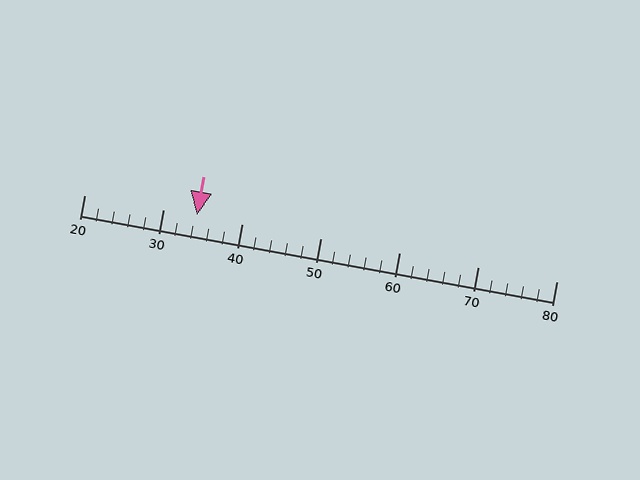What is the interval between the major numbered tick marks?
The major tick marks are spaced 10 units apart.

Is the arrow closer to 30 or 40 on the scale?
The arrow is closer to 30.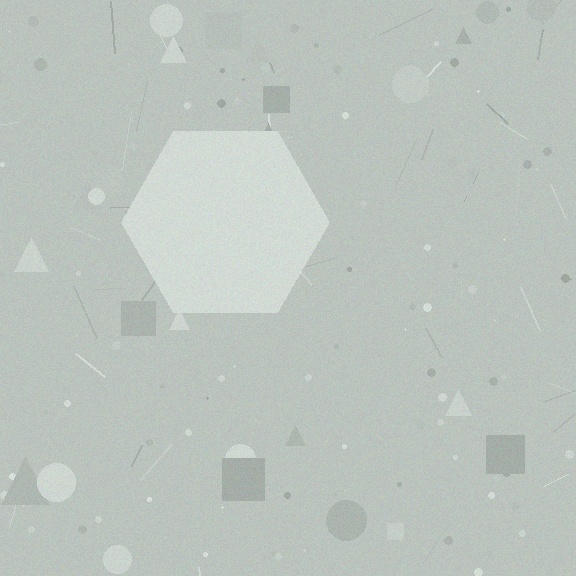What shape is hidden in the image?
A hexagon is hidden in the image.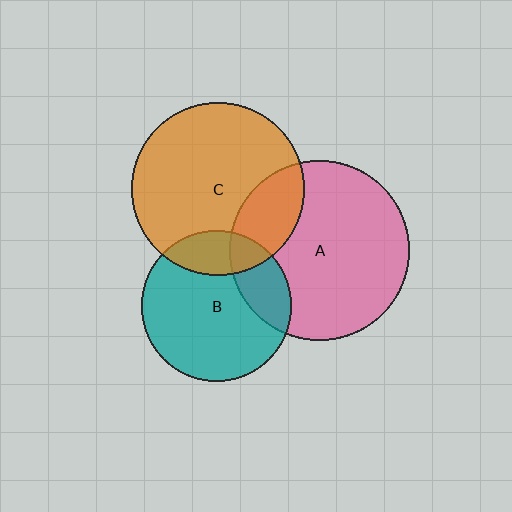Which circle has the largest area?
Circle A (pink).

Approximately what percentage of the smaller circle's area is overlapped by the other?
Approximately 20%.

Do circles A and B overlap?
Yes.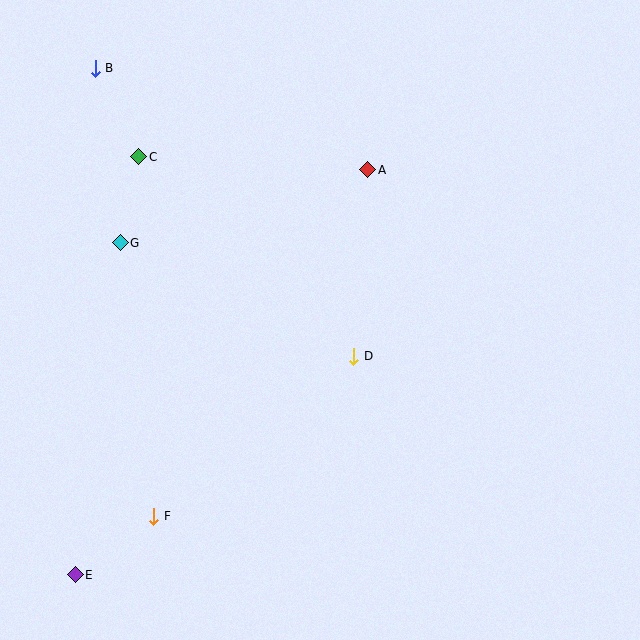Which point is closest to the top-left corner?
Point B is closest to the top-left corner.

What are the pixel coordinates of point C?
Point C is at (139, 157).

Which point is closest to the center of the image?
Point D at (354, 356) is closest to the center.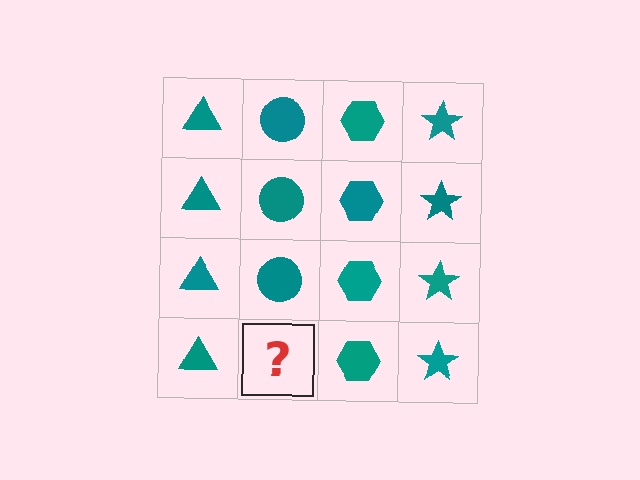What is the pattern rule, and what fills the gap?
The rule is that each column has a consistent shape. The gap should be filled with a teal circle.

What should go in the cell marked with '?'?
The missing cell should contain a teal circle.